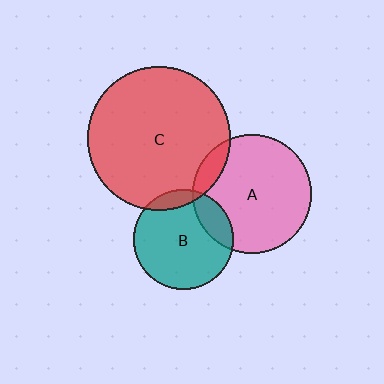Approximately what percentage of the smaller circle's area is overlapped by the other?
Approximately 15%.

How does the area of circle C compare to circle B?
Approximately 2.1 times.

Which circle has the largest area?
Circle C (red).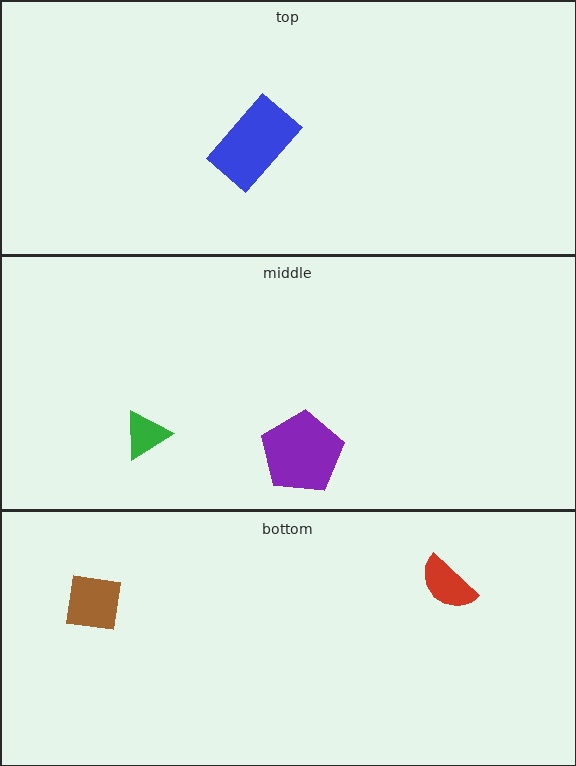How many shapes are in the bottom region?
2.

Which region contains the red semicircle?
The bottom region.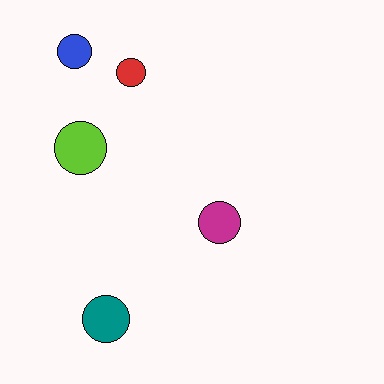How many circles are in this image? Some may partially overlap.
There are 5 circles.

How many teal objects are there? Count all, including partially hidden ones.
There is 1 teal object.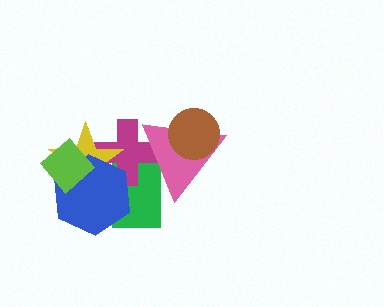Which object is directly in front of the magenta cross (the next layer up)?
The yellow star is directly in front of the magenta cross.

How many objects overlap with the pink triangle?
3 objects overlap with the pink triangle.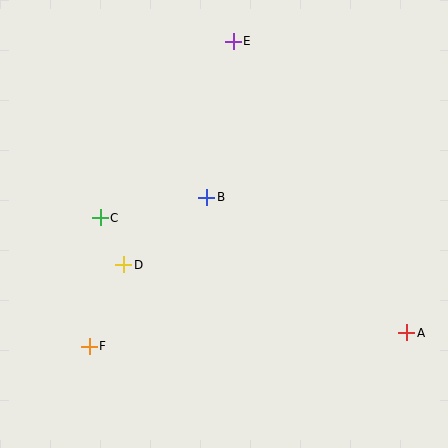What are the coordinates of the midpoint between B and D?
The midpoint between B and D is at (165, 231).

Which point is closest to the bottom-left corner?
Point F is closest to the bottom-left corner.